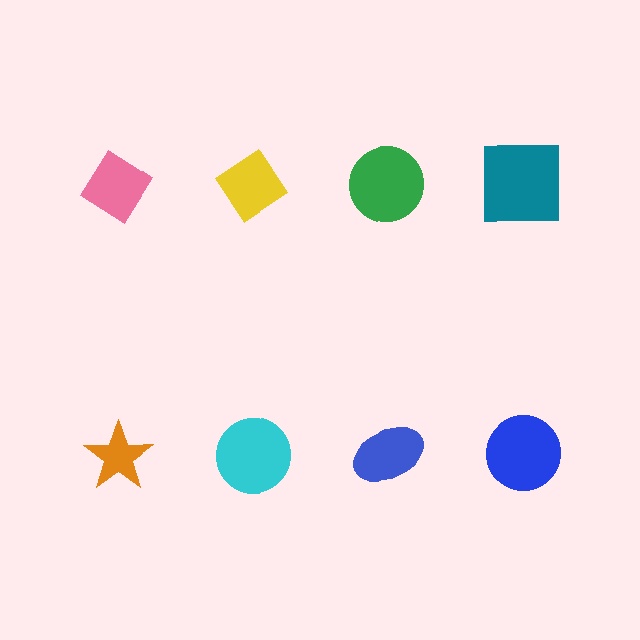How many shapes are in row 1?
4 shapes.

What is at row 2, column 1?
An orange star.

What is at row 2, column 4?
A blue circle.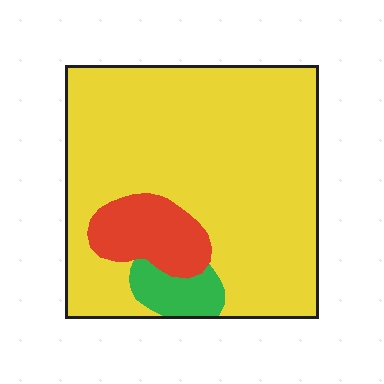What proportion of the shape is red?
Red takes up about one eighth (1/8) of the shape.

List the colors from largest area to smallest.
From largest to smallest: yellow, red, green.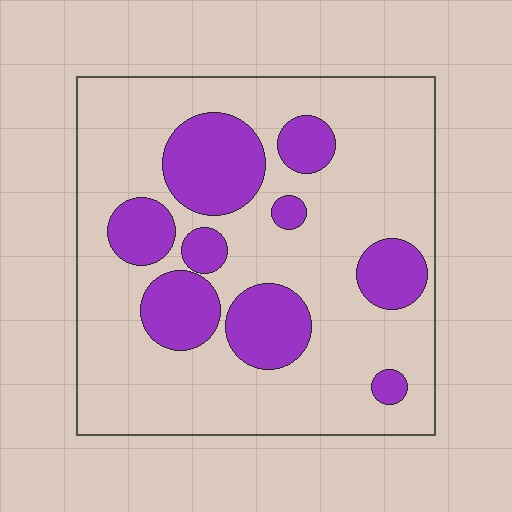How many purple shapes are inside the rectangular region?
9.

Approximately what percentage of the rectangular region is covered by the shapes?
Approximately 25%.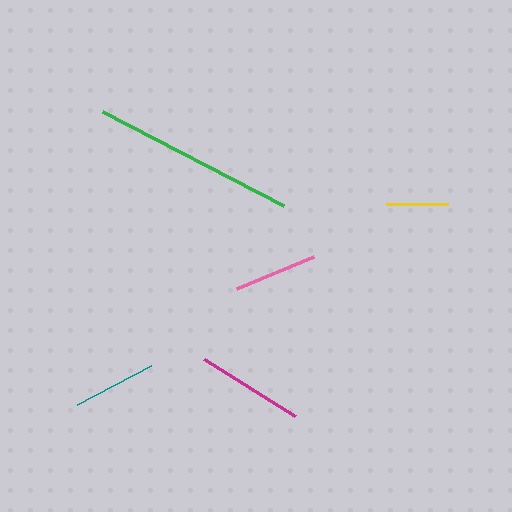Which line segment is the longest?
The green line is the longest at approximately 204 pixels.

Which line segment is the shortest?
The yellow line is the shortest at approximately 62 pixels.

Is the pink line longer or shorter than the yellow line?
The pink line is longer than the yellow line.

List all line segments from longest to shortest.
From longest to shortest: green, magenta, teal, pink, yellow.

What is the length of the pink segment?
The pink segment is approximately 83 pixels long.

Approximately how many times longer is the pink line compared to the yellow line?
The pink line is approximately 1.3 times the length of the yellow line.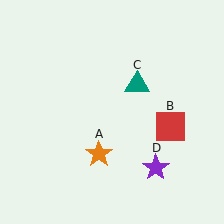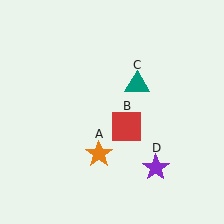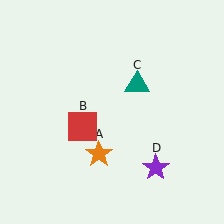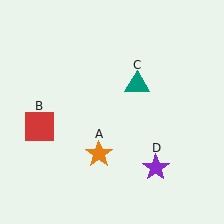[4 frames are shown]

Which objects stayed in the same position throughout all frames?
Orange star (object A) and teal triangle (object C) and purple star (object D) remained stationary.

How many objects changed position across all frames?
1 object changed position: red square (object B).